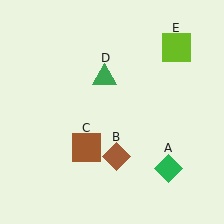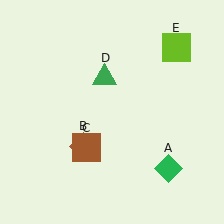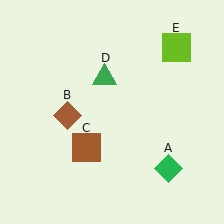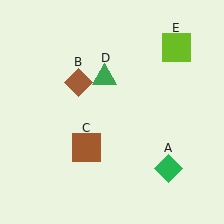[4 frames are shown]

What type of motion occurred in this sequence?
The brown diamond (object B) rotated clockwise around the center of the scene.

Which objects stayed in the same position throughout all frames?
Green diamond (object A) and brown square (object C) and green triangle (object D) and lime square (object E) remained stationary.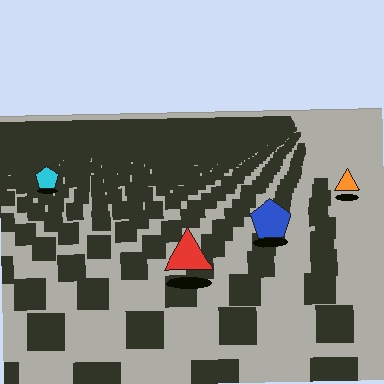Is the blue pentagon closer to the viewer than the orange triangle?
Yes. The blue pentagon is closer — you can tell from the texture gradient: the ground texture is coarser near it.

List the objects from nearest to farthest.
From nearest to farthest: the red triangle, the blue pentagon, the orange triangle, the cyan pentagon.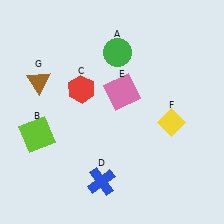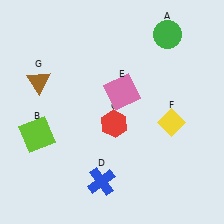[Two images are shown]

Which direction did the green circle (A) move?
The green circle (A) moved right.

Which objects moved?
The objects that moved are: the green circle (A), the red hexagon (C).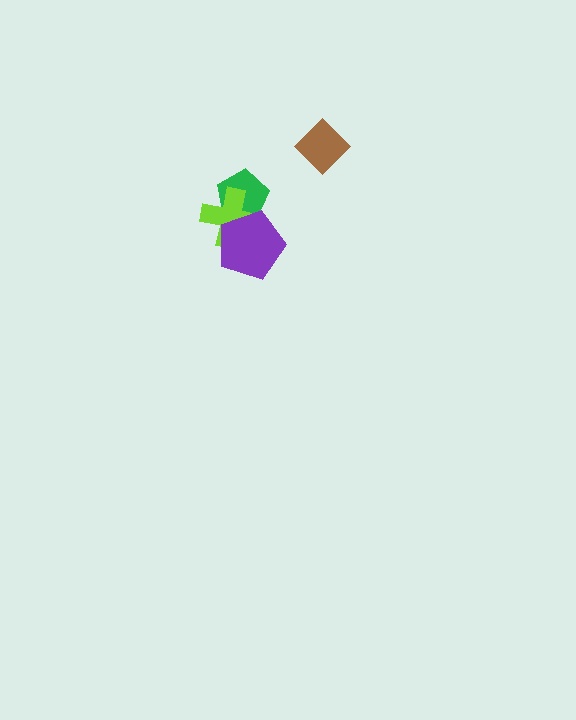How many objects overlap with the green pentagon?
2 objects overlap with the green pentagon.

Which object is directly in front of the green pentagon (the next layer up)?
The lime cross is directly in front of the green pentagon.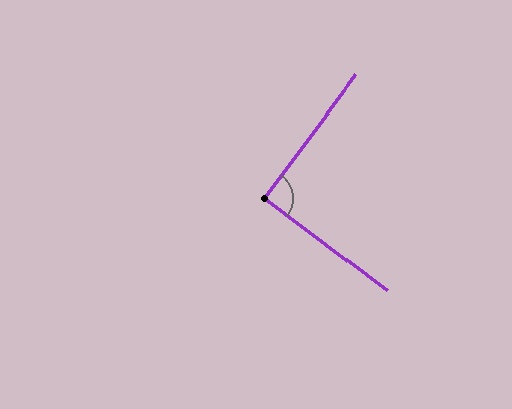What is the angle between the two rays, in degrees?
Approximately 90 degrees.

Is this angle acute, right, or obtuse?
It is approximately a right angle.